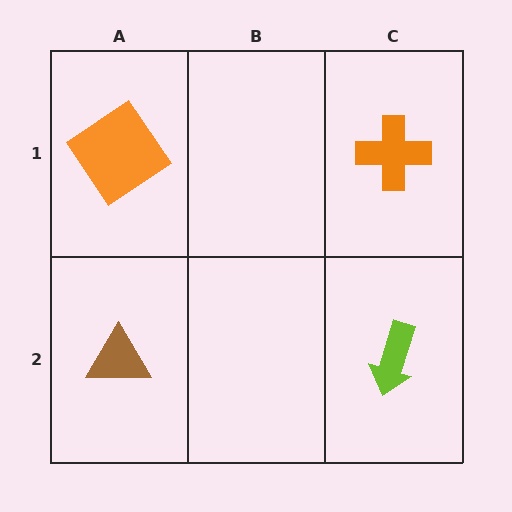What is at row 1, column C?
An orange cross.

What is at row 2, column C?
A lime arrow.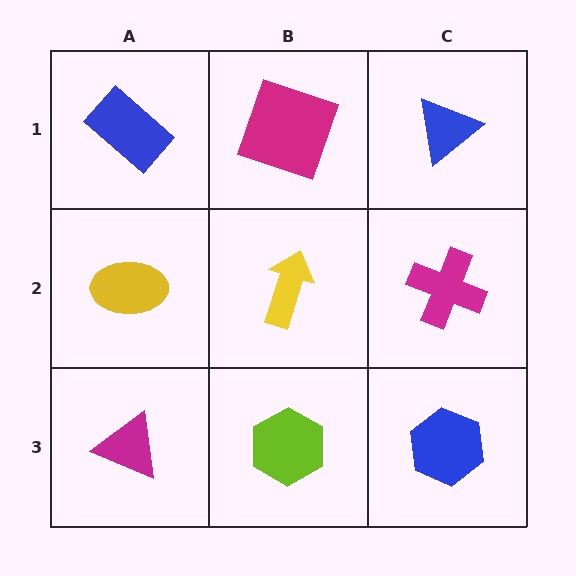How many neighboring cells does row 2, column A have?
3.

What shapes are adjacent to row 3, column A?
A yellow ellipse (row 2, column A), a lime hexagon (row 3, column B).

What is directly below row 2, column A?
A magenta triangle.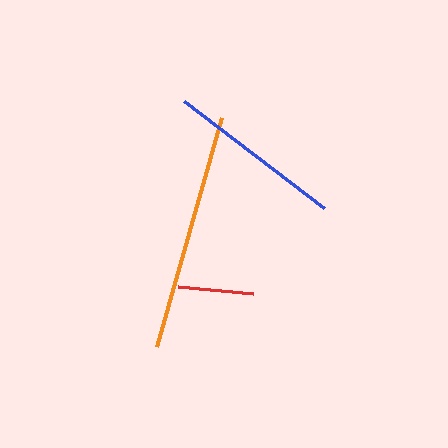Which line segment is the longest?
The orange line is the longest at approximately 238 pixels.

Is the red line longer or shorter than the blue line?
The blue line is longer than the red line.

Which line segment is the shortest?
The red line is the shortest at approximately 76 pixels.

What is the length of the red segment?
The red segment is approximately 76 pixels long.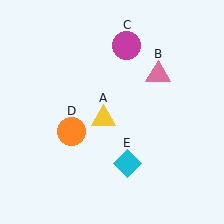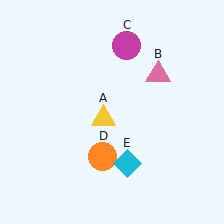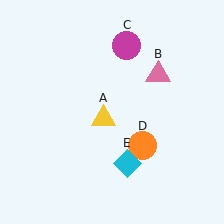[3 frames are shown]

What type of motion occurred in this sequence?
The orange circle (object D) rotated counterclockwise around the center of the scene.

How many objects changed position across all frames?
1 object changed position: orange circle (object D).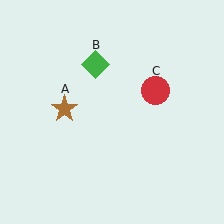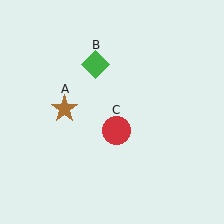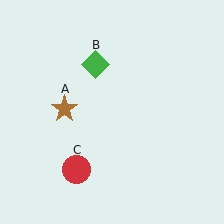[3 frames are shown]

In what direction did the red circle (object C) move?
The red circle (object C) moved down and to the left.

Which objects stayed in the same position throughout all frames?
Brown star (object A) and green diamond (object B) remained stationary.